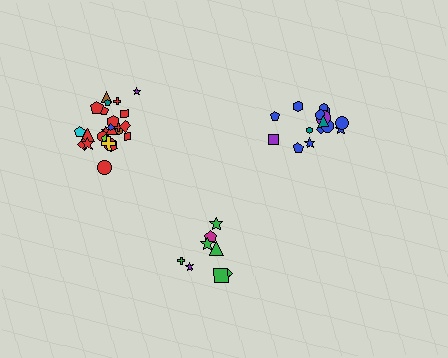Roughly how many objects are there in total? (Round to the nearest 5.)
Roughly 50 objects in total.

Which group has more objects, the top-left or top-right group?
The top-left group.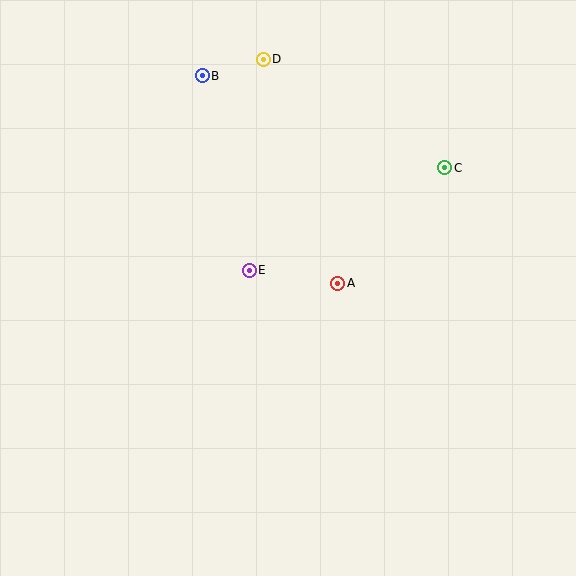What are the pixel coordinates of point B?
Point B is at (202, 76).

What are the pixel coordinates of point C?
Point C is at (445, 168).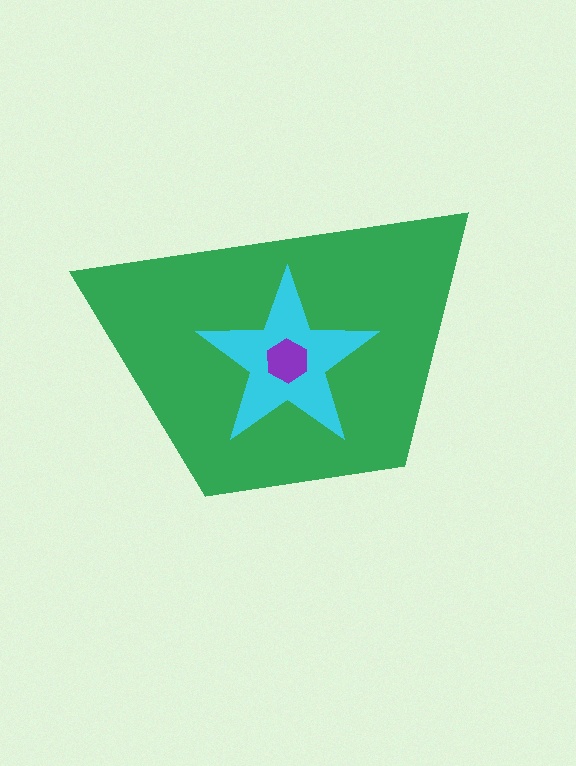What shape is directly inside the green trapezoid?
The cyan star.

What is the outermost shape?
The green trapezoid.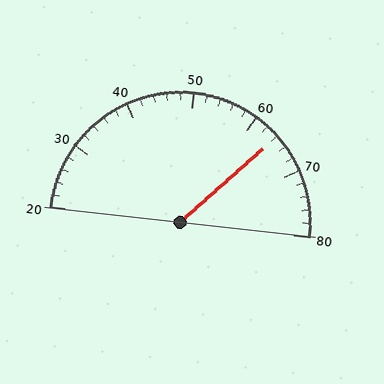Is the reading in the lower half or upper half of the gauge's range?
The reading is in the upper half of the range (20 to 80).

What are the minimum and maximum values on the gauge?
The gauge ranges from 20 to 80.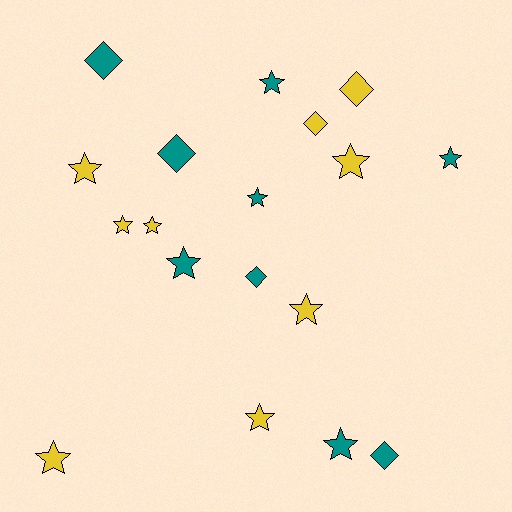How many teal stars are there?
There are 5 teal stars.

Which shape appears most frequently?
Star, with 12 objects.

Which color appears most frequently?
Teal, with 9 objects.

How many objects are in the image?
There are 18 objects.